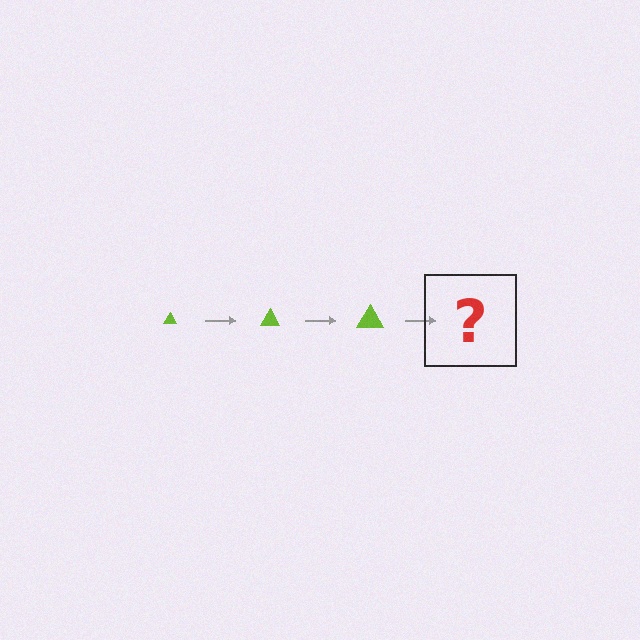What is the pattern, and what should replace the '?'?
The pattern is that the triangle gets progressively larger each step. The '?' should be a lime triangle, larger than the previous one.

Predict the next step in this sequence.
The next step is a lime triangle, larger than the previous one.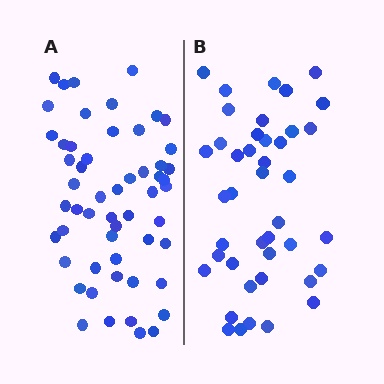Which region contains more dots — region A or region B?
Region A (the left region) has more dots.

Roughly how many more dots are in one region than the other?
Region A has approximately 15 more dots than region B.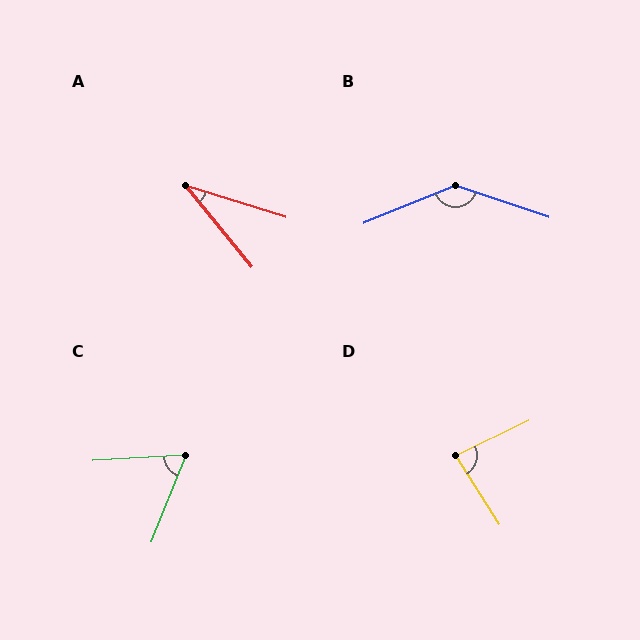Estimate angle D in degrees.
Approximately 84 degrees.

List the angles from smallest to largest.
A (33°), C (64°), D (84°), B (139°).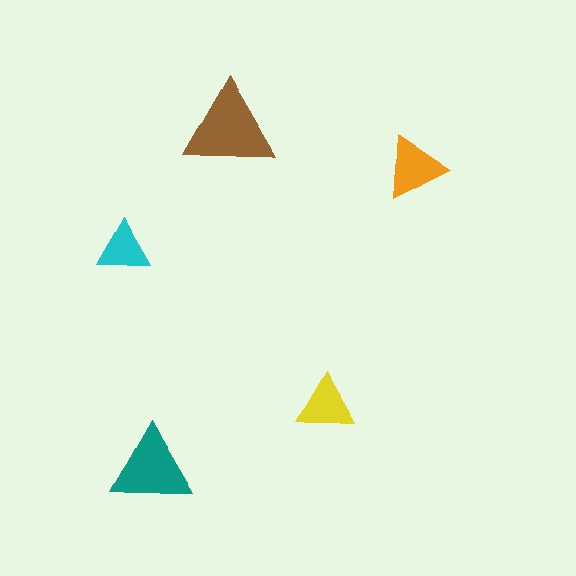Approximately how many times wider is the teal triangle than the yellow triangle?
About 1.5 times wider.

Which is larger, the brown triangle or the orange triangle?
The brown one.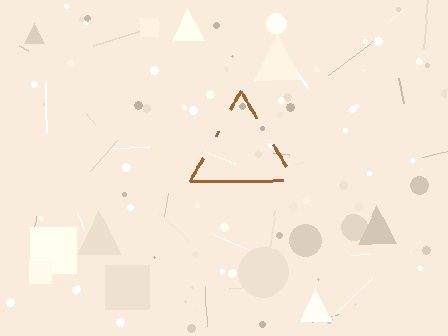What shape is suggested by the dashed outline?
The dashed outline suggests a triangle.